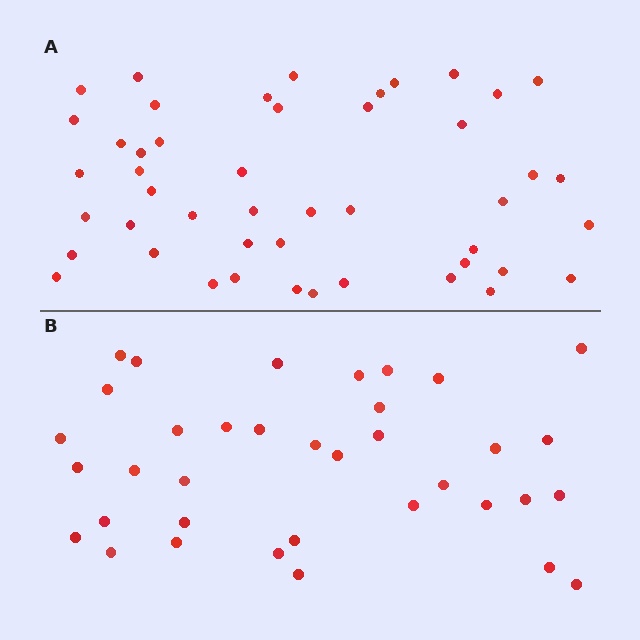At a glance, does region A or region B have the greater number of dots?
Region A (the top region) has more dots.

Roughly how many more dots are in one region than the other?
Region A has roughly 12 or so more dots than region B.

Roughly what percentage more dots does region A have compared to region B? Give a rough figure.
About 30% more.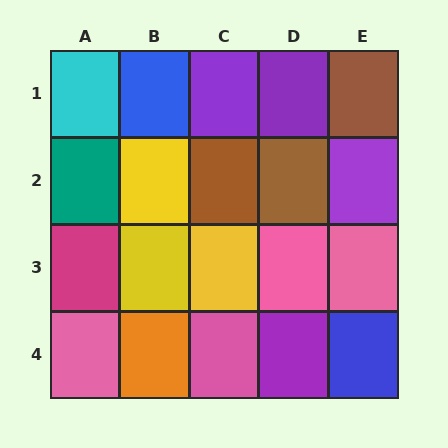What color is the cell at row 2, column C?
Brown.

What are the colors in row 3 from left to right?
Magenta, yellow, yellow, pink, pink.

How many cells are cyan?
1 cell is cyan.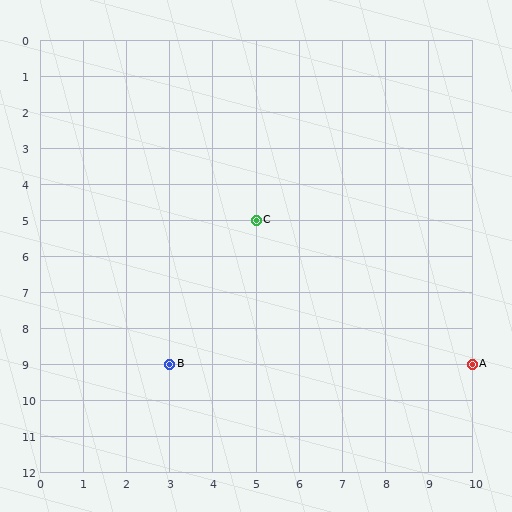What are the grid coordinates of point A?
Point A is at grid coordinates (10, 9).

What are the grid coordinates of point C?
Point C is at grid coordinates (5, 5).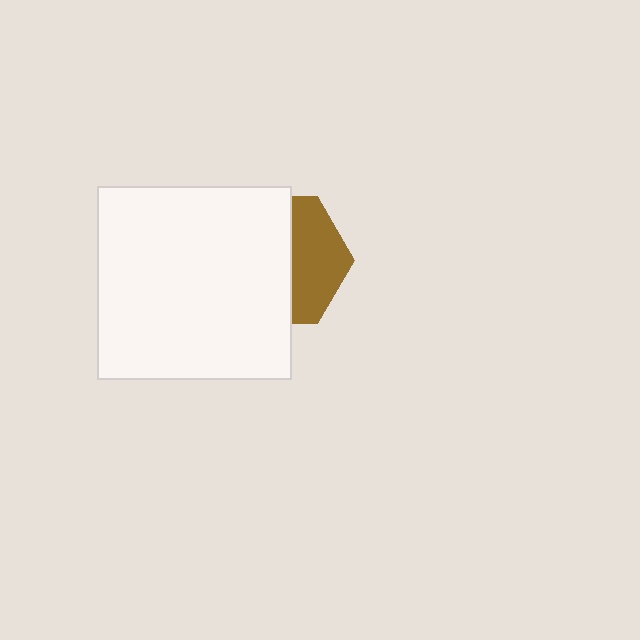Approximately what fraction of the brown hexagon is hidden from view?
Roughly 60% of the brown hexagon is hidden behind the white square.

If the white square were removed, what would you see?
You would see the complete brown hexagon.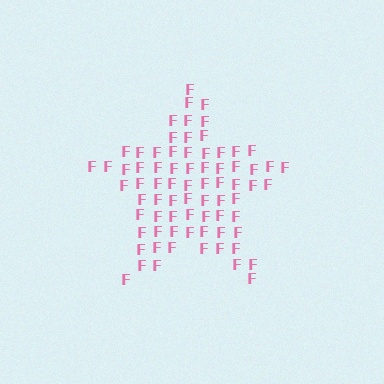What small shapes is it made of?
It is made of small letter F's.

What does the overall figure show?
The overall figure shows a star.